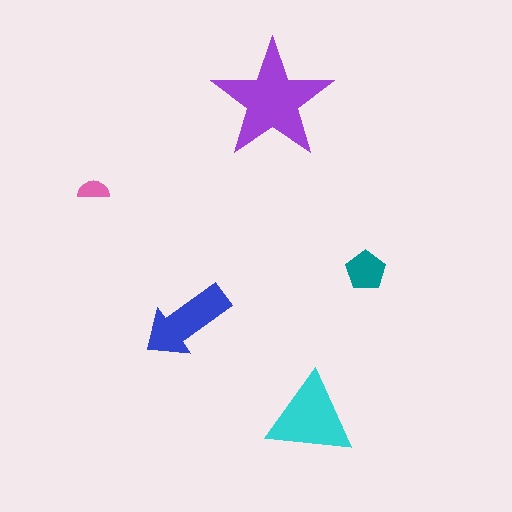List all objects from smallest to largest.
The pink semicircle, the teal pentagon, the blue arrow, the cyan triangle, the purple star.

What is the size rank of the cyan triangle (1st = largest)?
2nd.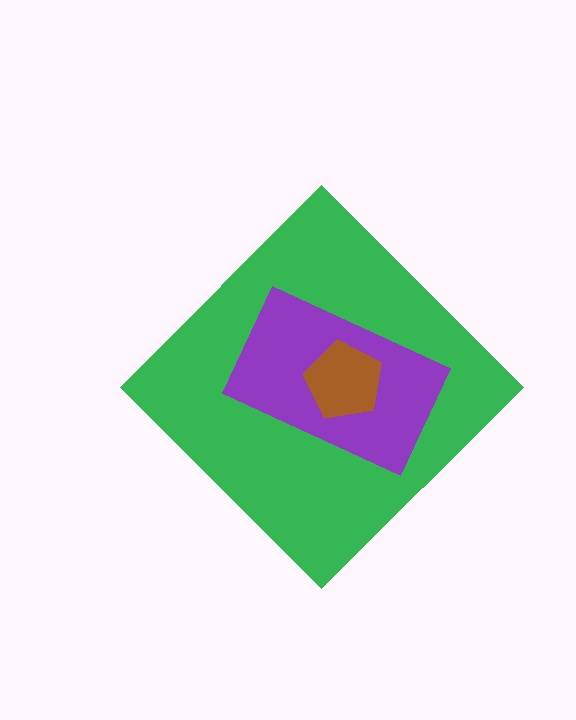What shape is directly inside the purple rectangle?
The brown pentagon.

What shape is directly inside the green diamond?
The purple rectangle.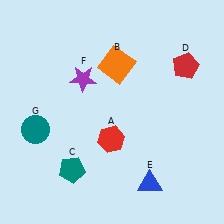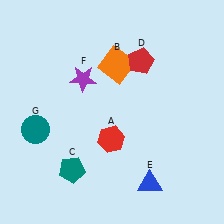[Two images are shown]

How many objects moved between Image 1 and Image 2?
1 object moved between the two images.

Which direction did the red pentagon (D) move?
The red pentagon (D) moved left.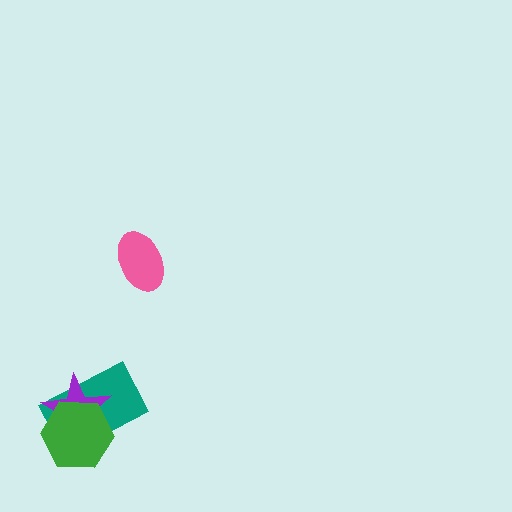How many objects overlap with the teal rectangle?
2 objects overlap with the teal rectangle.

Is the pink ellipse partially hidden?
No, no other shape covers it.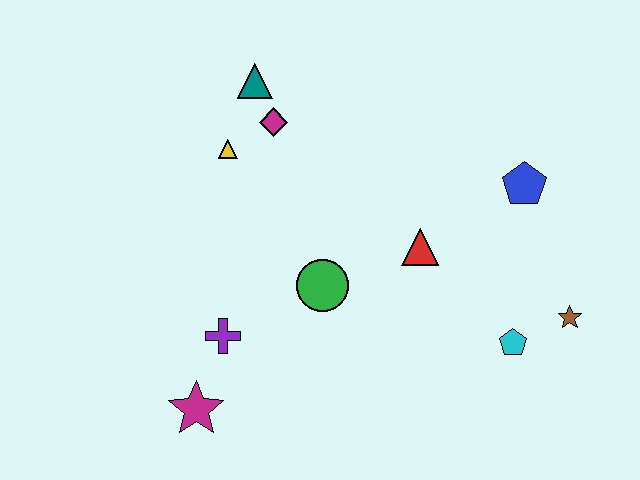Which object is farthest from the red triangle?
The magenta star is farthest from the red triangle.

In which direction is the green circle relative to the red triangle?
The green circle is to the left of the red triangle.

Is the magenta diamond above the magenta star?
Yes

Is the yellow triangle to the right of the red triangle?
No